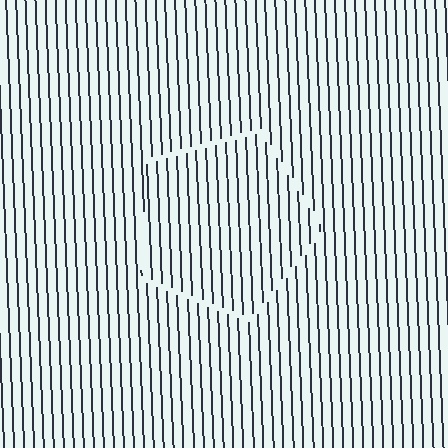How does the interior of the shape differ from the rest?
The interior of the shape contains the same grating, shifted by half a period — the contour is defined by the phase discontinuity where line-ends from the inner and outer gratings abut.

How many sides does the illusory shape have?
5 sides — the line-ends trace a pentagon.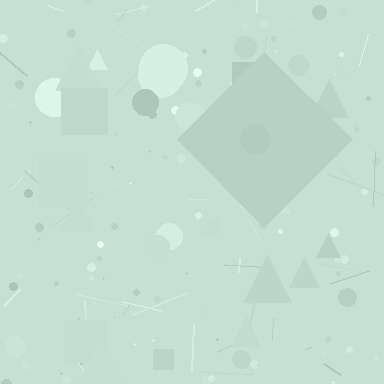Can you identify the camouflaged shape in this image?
The camouflaged shape is a diamond.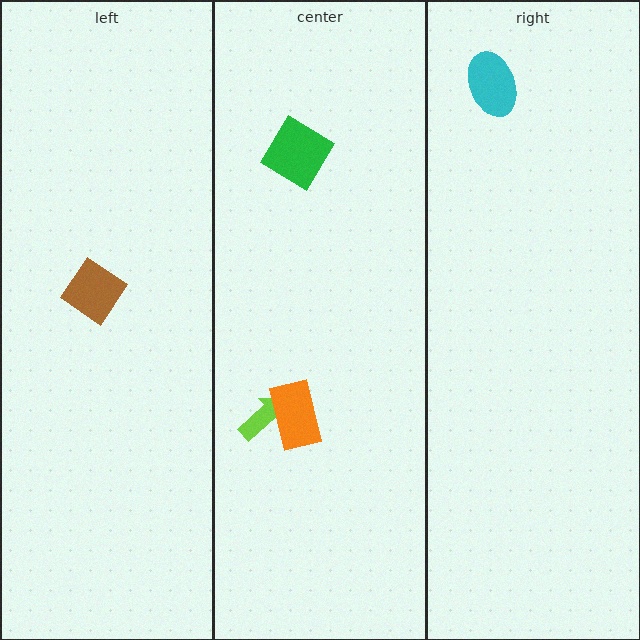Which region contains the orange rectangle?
The center region.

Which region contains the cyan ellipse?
The right region.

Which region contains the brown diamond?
The left region.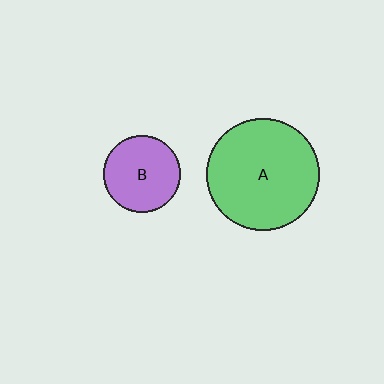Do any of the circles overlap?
No, none of the circles overlap.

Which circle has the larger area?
Circle A (green).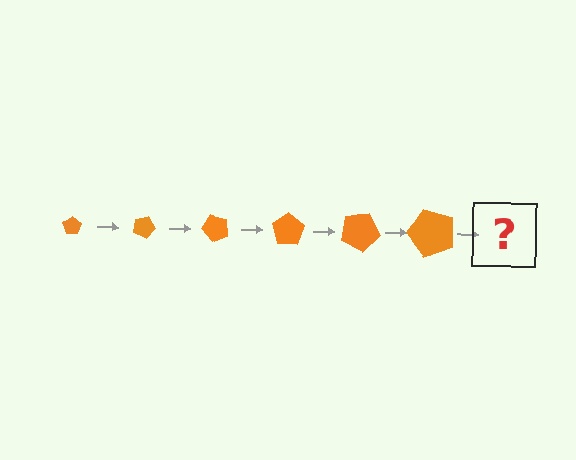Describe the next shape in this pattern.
It should be a pentagon, larger than the previous one and rotated 150 degrees from the start.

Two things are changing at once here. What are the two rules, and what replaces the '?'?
The two rules are that the pentagon grows larger each step and it rotates 25 degrees each step. The '?' should be a pentagon, larger than the previous one and rotated 150 degrees from the start.